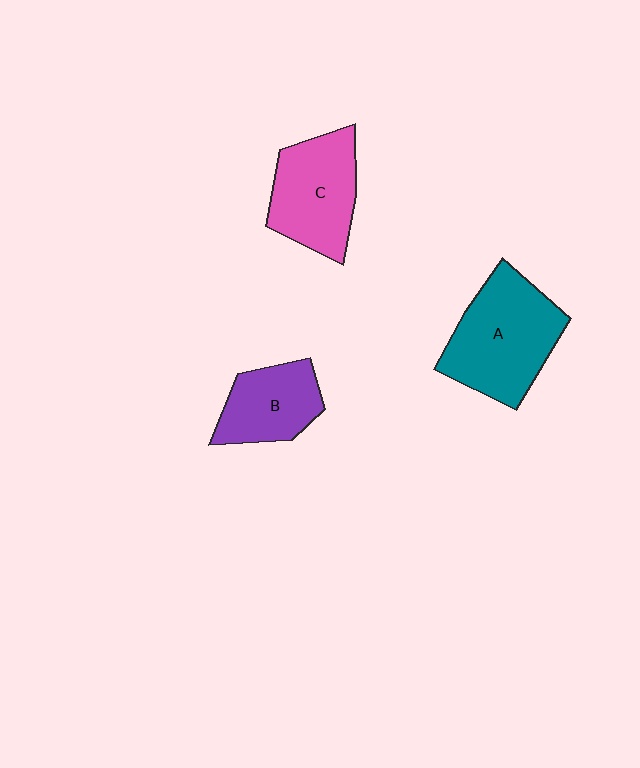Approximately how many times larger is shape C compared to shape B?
Approximately 1.3 times.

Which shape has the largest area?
Shape A (teal).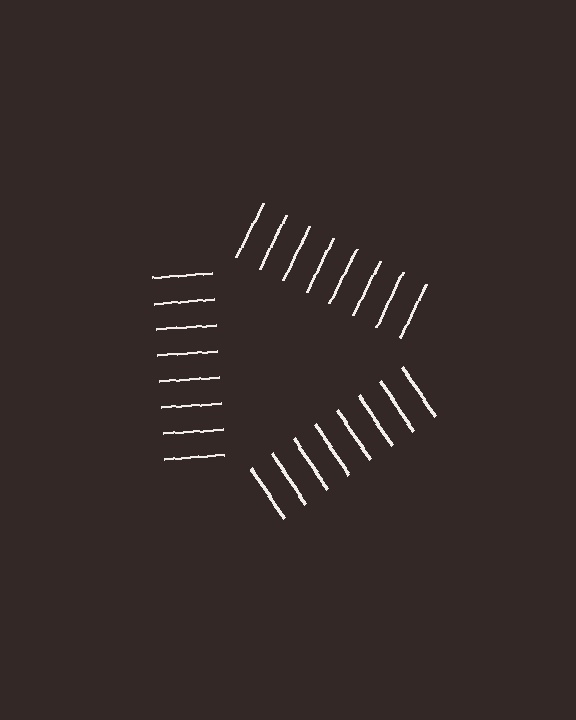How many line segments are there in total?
24 — 8 along each of the 3 edges.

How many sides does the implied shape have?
3 sides — the line-ends trace a triangle.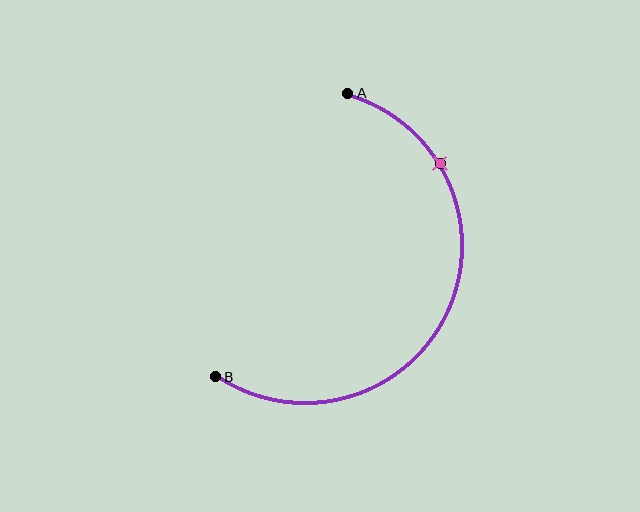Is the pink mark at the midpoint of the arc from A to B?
No. The pink mark lies on the arc but is closer to endpoint A. The arc midpoint would be at the point on the curve equidistant along the arc from both A and B.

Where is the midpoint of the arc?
The arc midpoint is the point on the curve farthest from the straight line joining A and B. It sits to the right of that line.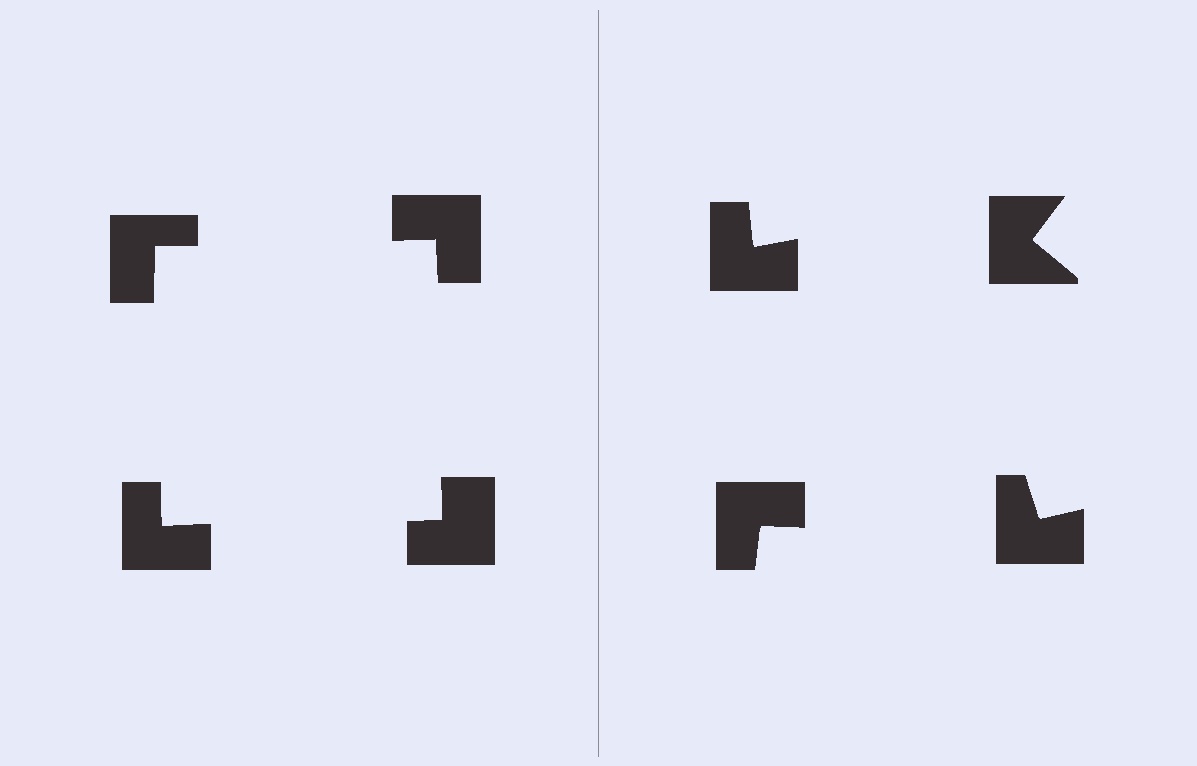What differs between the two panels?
The notched squares are positioned identically on both sides; only the wedge orientations differ. On the left they align to a square; on the right they are misaligned.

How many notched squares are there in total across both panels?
8 — 4 on each side.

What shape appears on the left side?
An illusory square.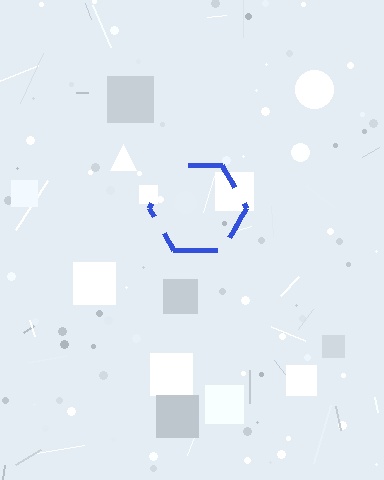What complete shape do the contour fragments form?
The contour fragments form a hexagon.